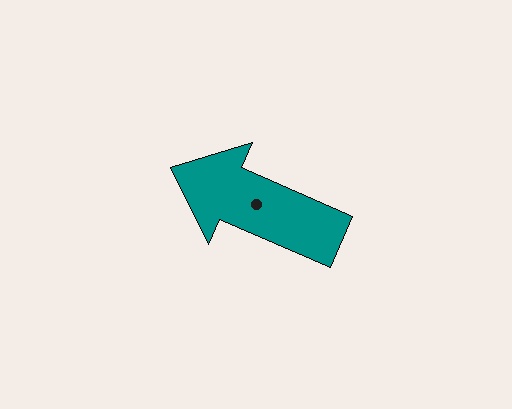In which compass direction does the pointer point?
Northwest.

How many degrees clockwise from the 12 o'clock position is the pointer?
Approximately 293 degrees.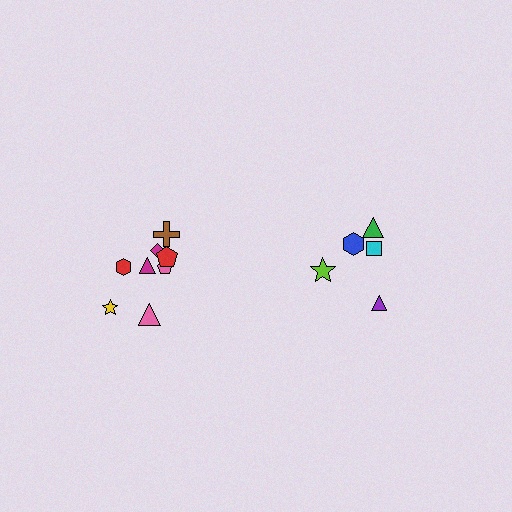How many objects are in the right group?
There are 5 objects.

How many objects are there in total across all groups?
There are 13 objects.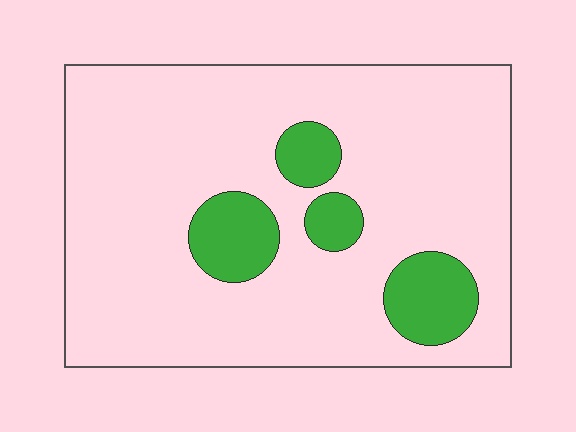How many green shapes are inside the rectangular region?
4.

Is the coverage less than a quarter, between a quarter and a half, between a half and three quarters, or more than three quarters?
Less than a quarter.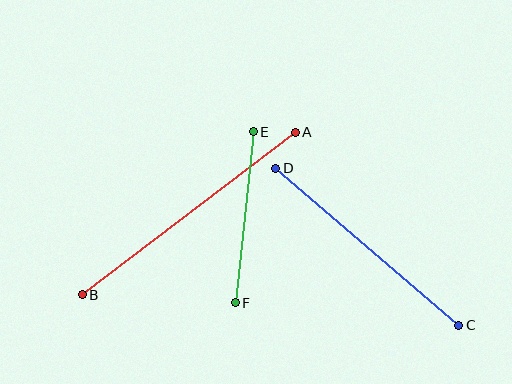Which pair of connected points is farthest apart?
Points A and B are farthest apart.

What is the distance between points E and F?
The distance is approximately 172 pixels.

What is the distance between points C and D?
The distance is approximately 241 pixels.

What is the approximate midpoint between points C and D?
The midpoint is at approximately (367, 247) pixels.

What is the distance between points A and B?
The distance is approximately 268 pixels.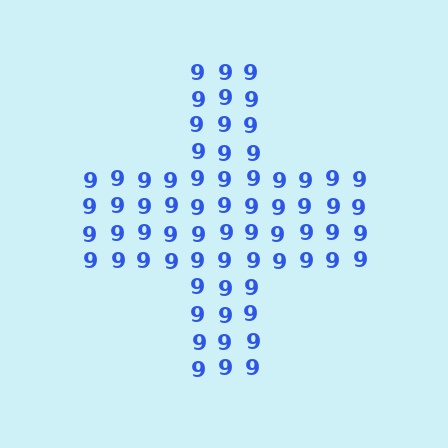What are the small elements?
The small elements are digit 9's.